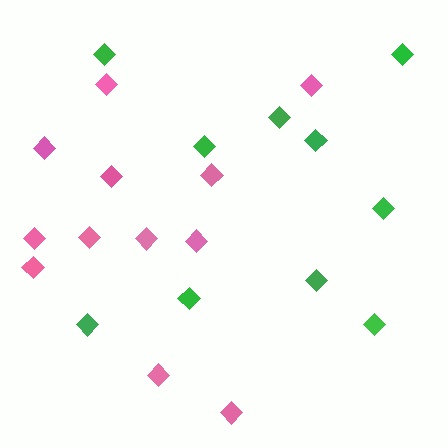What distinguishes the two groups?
There are 2 groups: one group of pink diamonds (12) and one group of green diamonds (10).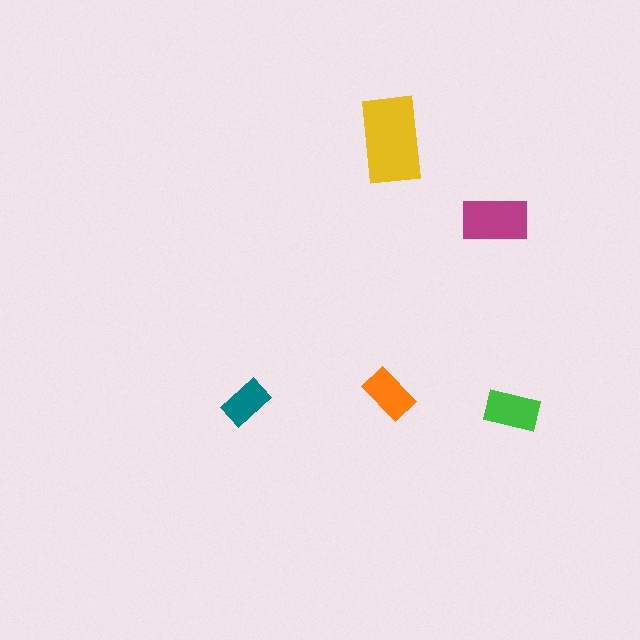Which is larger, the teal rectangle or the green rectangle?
The green one.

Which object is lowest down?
The green rectangle is bottommost.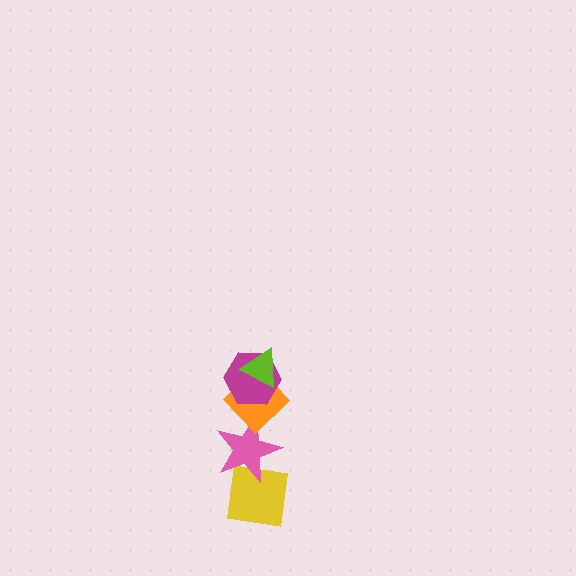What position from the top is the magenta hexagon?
The magenta hexagon is 2nd from the top.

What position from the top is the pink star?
The pink star is 4th from the top.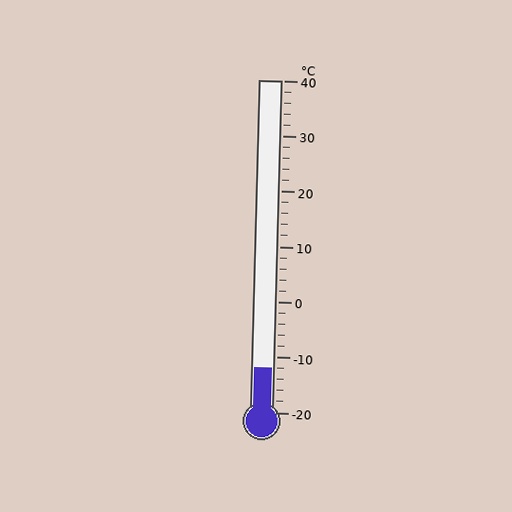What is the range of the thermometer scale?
The thermometer scale ranges from -20°C to 40°C.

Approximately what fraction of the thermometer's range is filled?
The thermometer is filled to approximately 15% of its range.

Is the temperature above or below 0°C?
The temperature is below 0°C.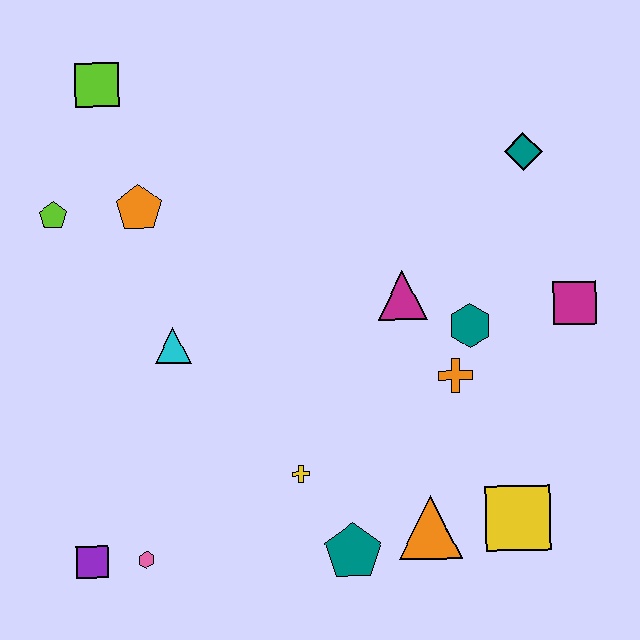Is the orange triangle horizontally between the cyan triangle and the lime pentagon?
No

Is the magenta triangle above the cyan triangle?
Yes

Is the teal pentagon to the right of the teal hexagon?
No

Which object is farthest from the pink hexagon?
The teal diamond is farthest from the pink hexagon.